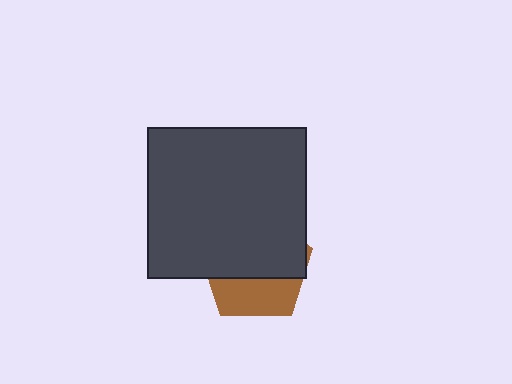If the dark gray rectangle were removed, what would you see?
You would see the complete brown pentagon.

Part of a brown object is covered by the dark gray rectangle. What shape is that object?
It is a pentagon.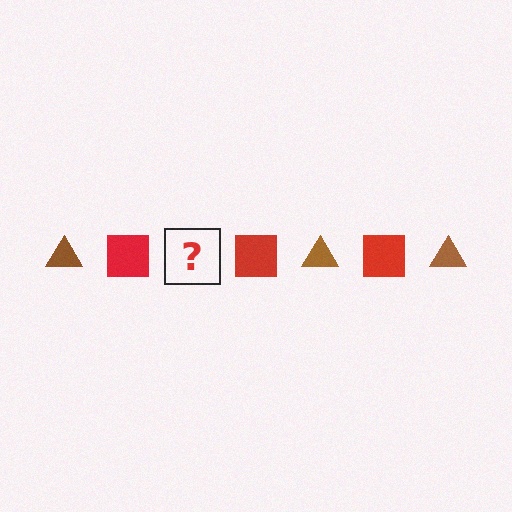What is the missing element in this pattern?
The missing element is a brown triangle.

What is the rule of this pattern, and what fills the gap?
The rule is that the pattern alternates between brown triangle and red square. The gap should be filled with a brown triangle.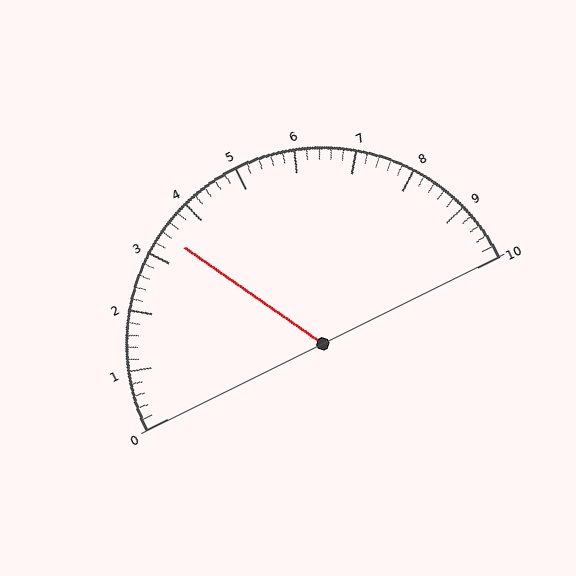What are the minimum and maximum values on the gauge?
The gauge ranges from 0 to 10.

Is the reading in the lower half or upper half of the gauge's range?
The reading is in the lower half of the range (0 to 10).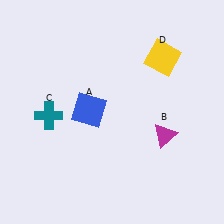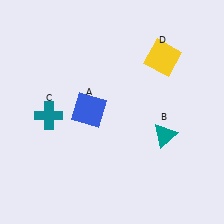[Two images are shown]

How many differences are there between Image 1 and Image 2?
There is 1 difference between the two images.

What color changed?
The triangle (B) changed from magenta in Image 1 to teal in Image 2.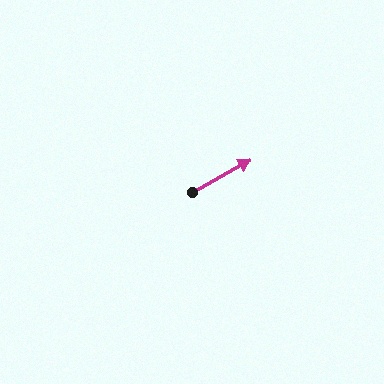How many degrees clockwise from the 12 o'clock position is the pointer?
Approximately 61 degrees.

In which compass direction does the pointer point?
Northeast.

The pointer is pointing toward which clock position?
Roughly 2 o'clock.